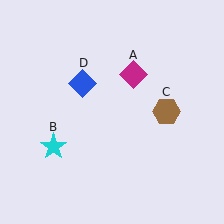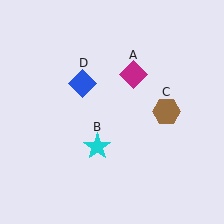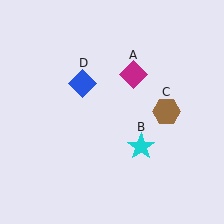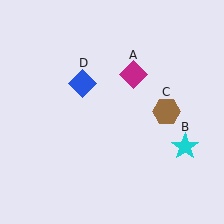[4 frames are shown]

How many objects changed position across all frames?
1 object changed position: cyan star (object B).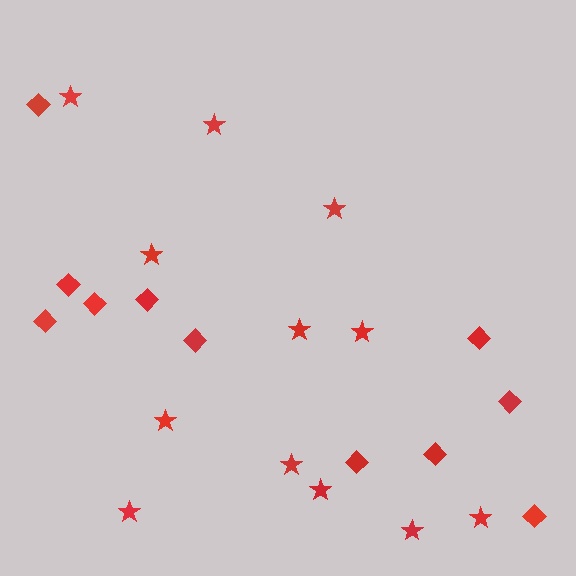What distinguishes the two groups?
There are 2 groups: one group of diamonds (11) and one group of stars (12).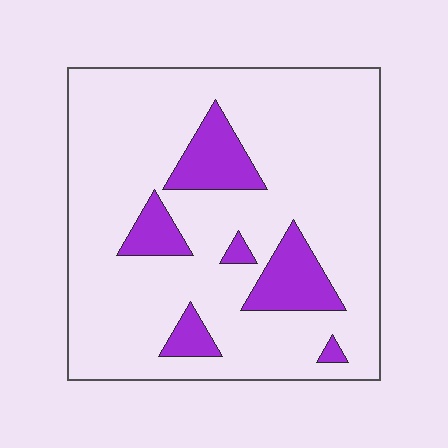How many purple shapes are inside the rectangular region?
6.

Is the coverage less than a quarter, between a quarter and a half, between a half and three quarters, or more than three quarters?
Less than a quarter.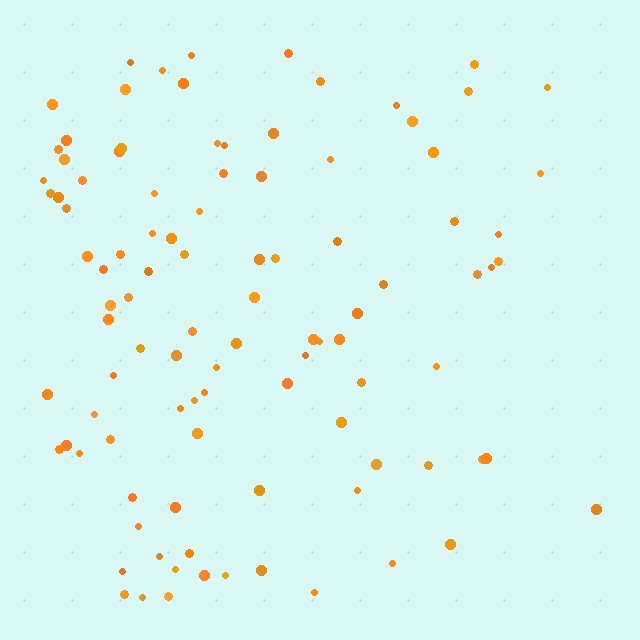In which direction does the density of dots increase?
From right to left, with the left side densest.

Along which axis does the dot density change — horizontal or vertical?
Horizontal.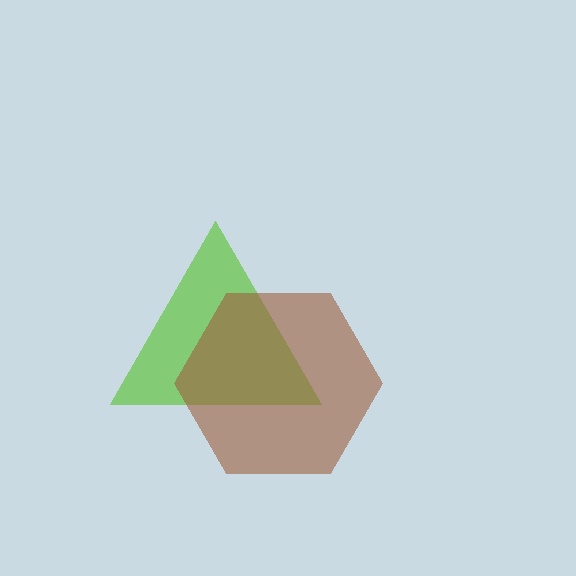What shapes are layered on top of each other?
The layered shapes are: a lime triangle, a brown hexagon.